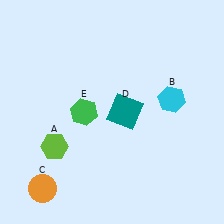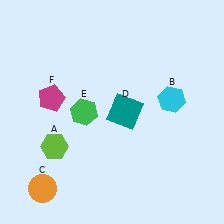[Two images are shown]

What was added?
A magenta pentagon (F) was added in Image 2.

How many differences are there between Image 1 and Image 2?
There is 1 difference between the two images.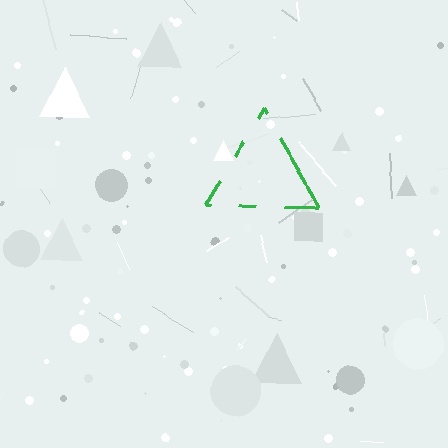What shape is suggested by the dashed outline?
The dashed outline suggests a triangle.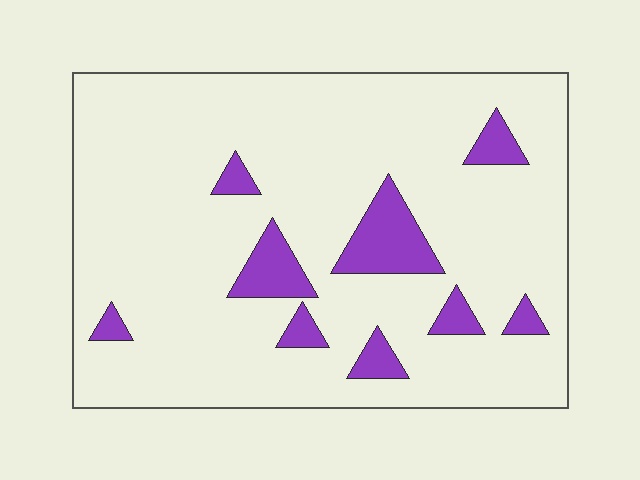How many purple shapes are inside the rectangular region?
9.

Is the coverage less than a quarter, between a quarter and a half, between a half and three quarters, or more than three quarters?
Less than a quarter.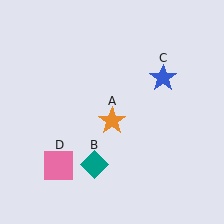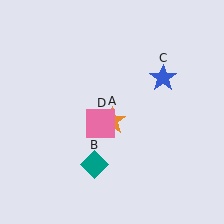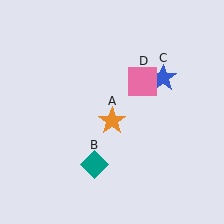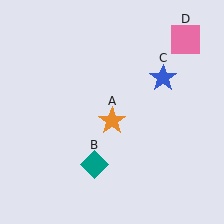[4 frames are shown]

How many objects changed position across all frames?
1 object changed position: pink square (object D).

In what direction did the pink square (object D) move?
The pink square (object D) moved up and to the right.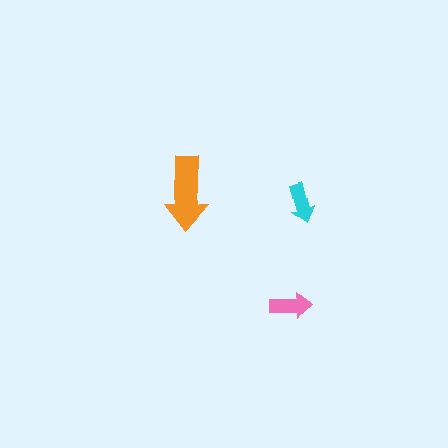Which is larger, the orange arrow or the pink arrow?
The orange one.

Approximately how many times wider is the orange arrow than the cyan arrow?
About 2 times wider.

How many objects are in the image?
There are 3 objects in the image.